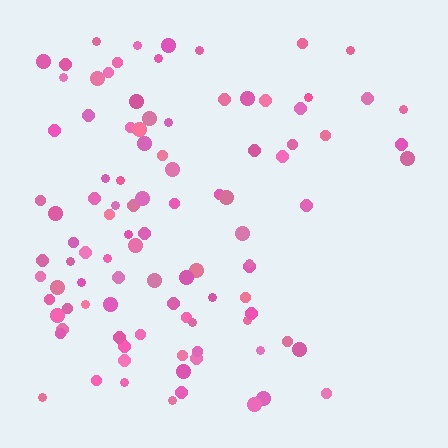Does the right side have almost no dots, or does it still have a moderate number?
Still a moderate number, just noticeably fewer than the left.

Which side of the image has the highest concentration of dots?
The left.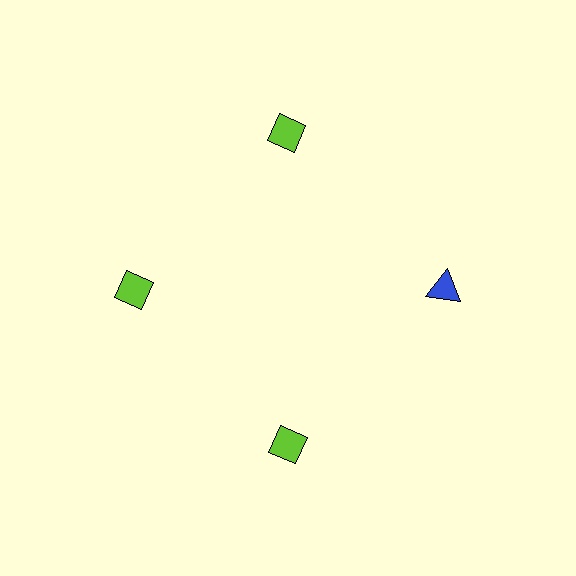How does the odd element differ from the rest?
It differs in both color (blue instead of lime) and shape (triangle instead of diamond).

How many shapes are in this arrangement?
There are 4 shapes arranged in a ring pattern.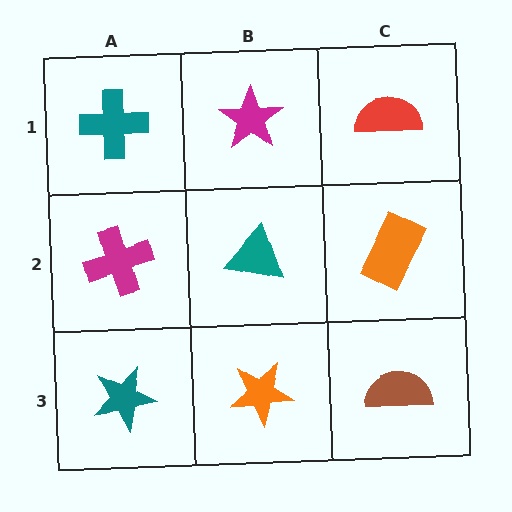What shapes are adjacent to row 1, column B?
A teal triangle (row 2, column B), a teal cross (row 1, column A), a red semicircle (row 1, column C).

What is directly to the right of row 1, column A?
A magenta star.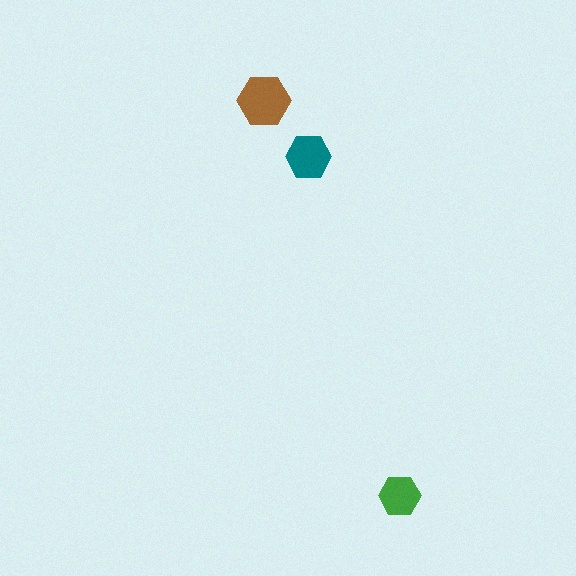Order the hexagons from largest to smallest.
the brown one, the teal one, the green one.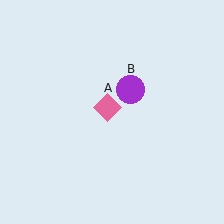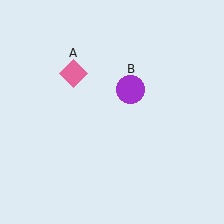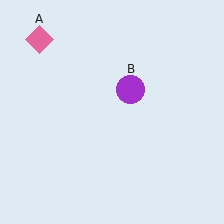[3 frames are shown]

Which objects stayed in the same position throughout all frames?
Purple circle (object B) remained stationary.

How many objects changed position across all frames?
1 object changed position: pink diamond (object A).